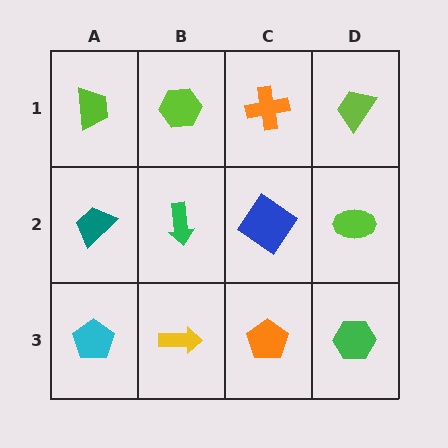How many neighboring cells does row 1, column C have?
3.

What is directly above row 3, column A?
A teal trapezoid.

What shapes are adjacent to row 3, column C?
A blue diamond (row 2, column C), a yellow arrow (row 3, column B), a green hexagon (row 3, column D).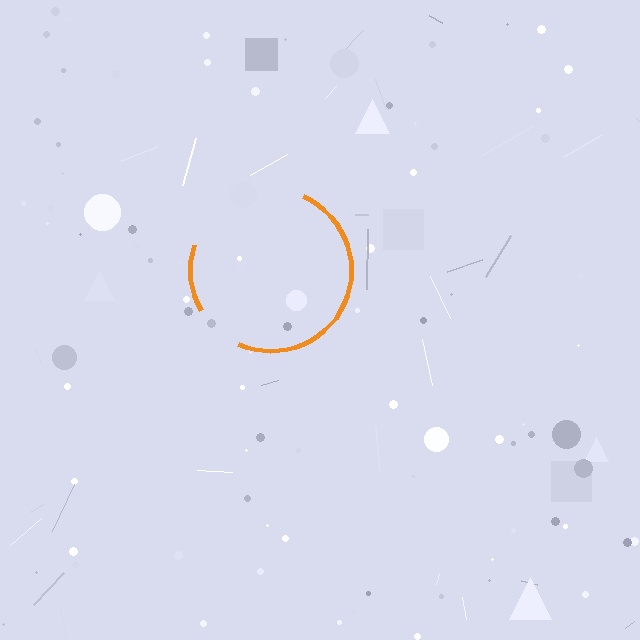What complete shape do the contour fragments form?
The contour fragments form a circle.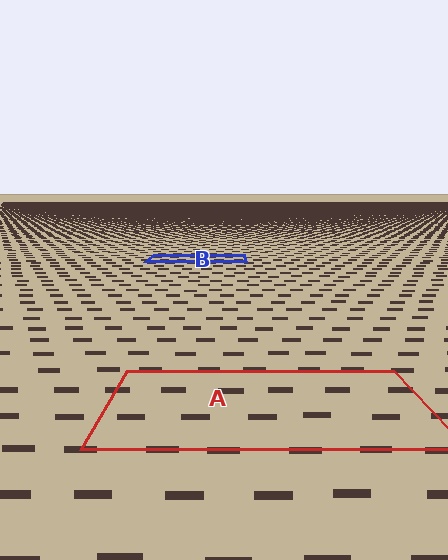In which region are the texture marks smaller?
The texture marks are smaller in region B, because it is farther away.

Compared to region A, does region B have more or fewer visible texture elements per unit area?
Region B has more texture elements per unit area — they are packed more densely because it is farther away.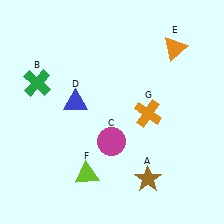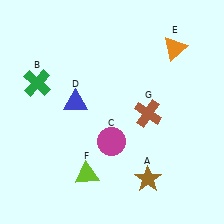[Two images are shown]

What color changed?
The cross (G) changed from orange in Image 1 to brown in Image 2.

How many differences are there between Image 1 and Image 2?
There is 1 difference between the two images.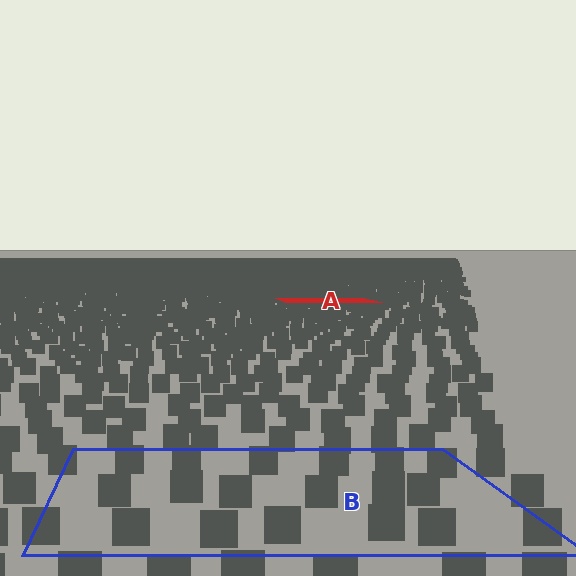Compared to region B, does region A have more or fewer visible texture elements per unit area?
Region A has more texture elements per unit area — they are packed more densely because it is farther away.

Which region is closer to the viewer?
Region B is closer. The texture elements there are larger and more spread out.